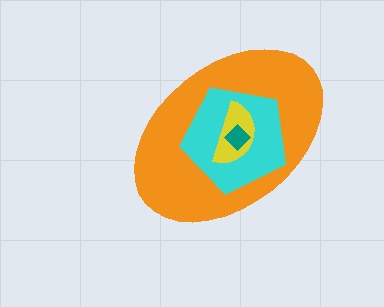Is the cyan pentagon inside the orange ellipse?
Yes.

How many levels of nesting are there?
4.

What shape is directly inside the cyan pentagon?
The yellow semicircle.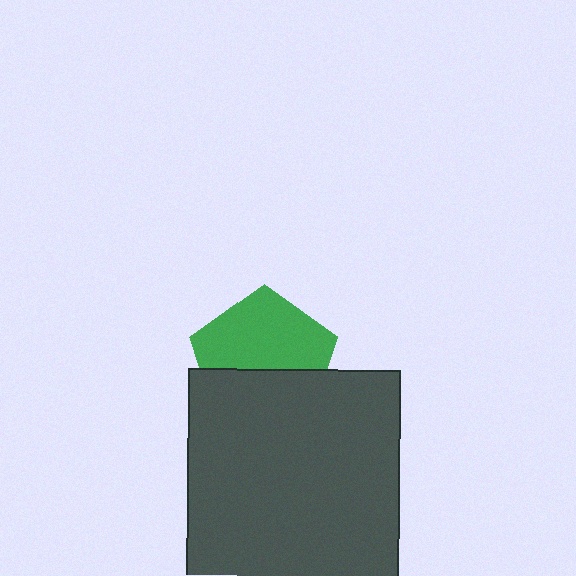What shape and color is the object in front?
The object in front is a dark gray rectangle.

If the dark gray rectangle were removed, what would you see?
You would see the complete green pentagon.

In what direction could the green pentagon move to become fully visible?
The green pentagon could move up. That would shift it out from behind the dark gray rectangle entirely.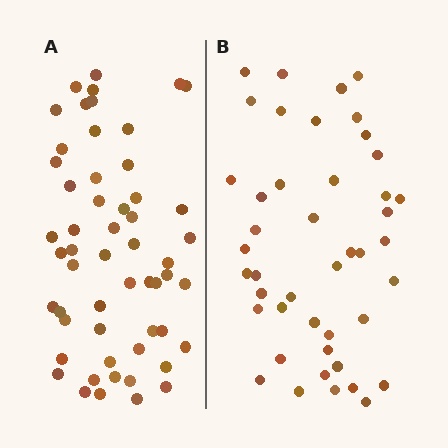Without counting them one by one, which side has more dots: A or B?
Region A (the left region) has more dots.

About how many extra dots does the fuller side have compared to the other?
Region A has roughly 12 or so more dots than region B.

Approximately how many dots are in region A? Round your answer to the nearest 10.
About 60 dots. (The exact count is 55, which rounds to 60.)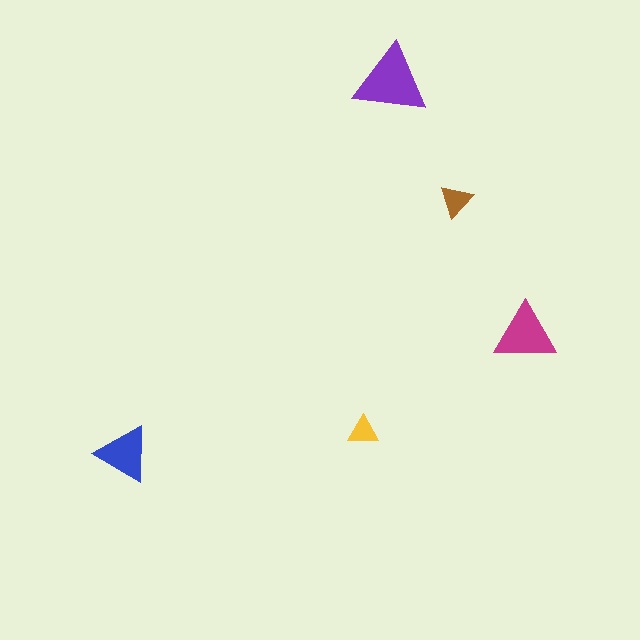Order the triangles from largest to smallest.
the purple one, the magenta one, the blue one, the brown one, the yellow one.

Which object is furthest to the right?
The magenta triangle is rightmost.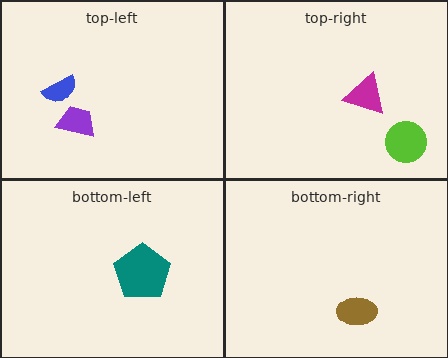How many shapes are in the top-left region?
2.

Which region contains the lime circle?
The top-right region.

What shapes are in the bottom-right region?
The brown ellipse.